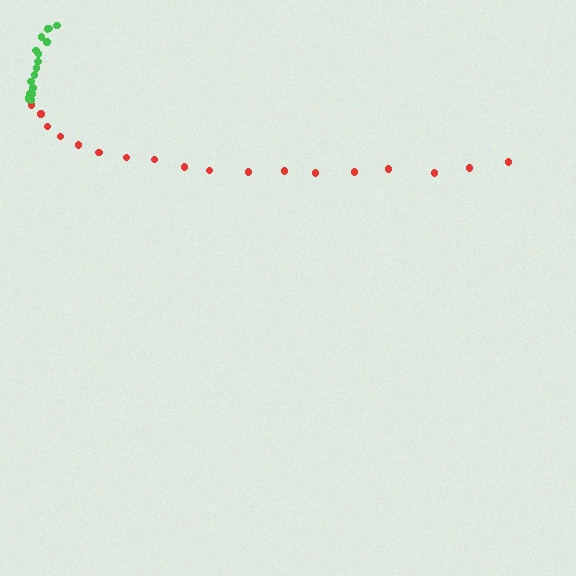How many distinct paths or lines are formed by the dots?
There are 2 distinct paths.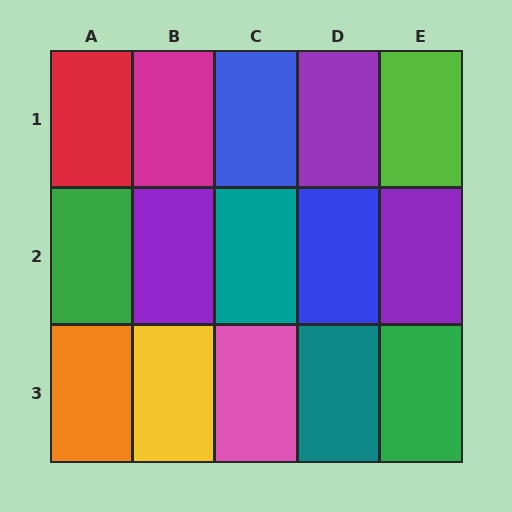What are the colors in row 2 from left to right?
Green, purple, teal, blue, purple.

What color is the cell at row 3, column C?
Pink.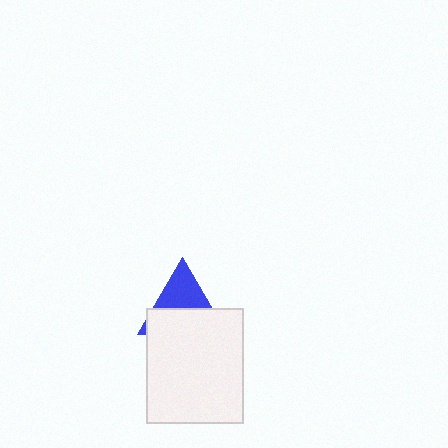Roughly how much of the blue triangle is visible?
A small part of it is visible (roughly 43%).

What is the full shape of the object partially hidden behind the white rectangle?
The partially hidden object is a blue triangle.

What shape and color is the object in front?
The object in front is a white rectangle.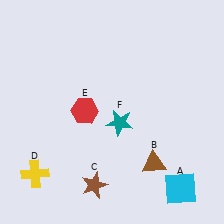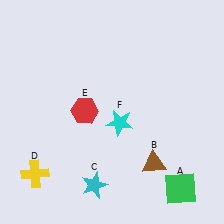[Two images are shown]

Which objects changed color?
A changed from cyan to green. C changed from brown to cyan. F changed from teal to cyan.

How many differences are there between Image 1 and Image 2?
There are 3 differences between the two images.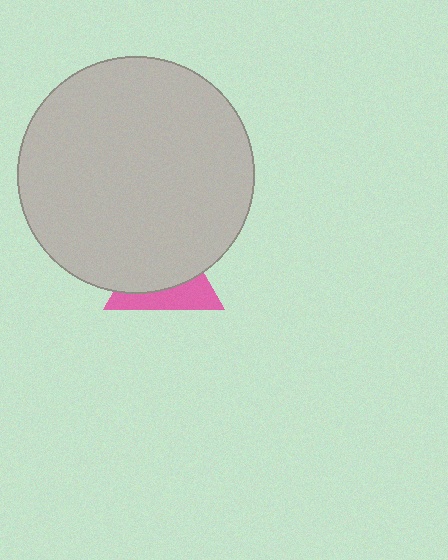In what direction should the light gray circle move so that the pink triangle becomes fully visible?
The light gray circle should move up. That is the shortest direction to clear the overlap and leave the pink triangle fully visible.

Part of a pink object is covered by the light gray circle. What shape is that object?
It is a triangle.